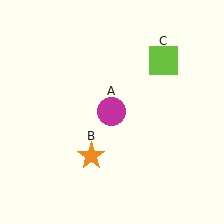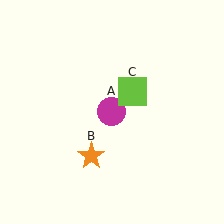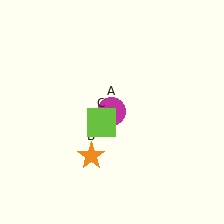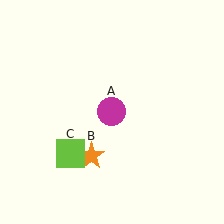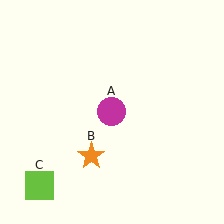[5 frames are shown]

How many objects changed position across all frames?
1 object changed position: lime square (object C).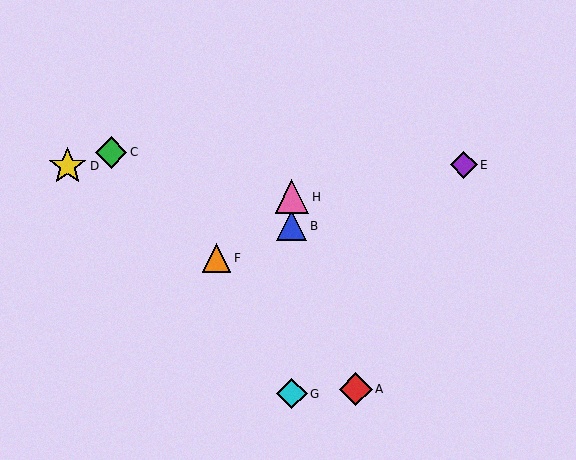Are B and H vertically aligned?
Yes, both are at x≈292.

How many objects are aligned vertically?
3 objects (B, G, H) are aligned vertically.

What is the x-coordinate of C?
Object C is at x≈111.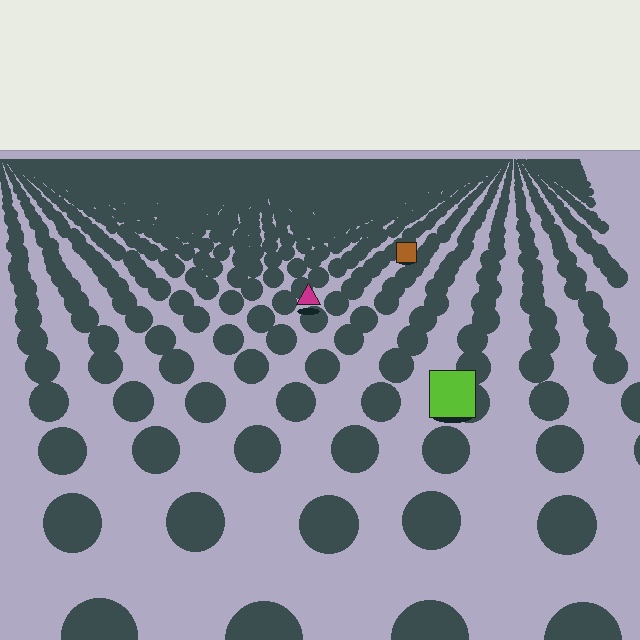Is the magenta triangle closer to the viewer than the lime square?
No. The lime square is closer — you can tell from the texture gradient: the ground texture is coarser near it.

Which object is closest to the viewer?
The lime square is closest. The texture marks near it are larger and more spread out.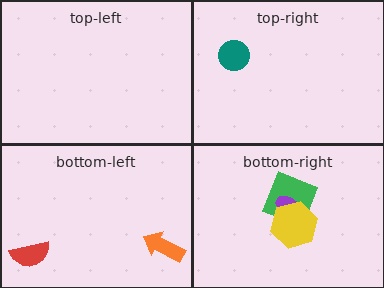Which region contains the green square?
The bottom-right region.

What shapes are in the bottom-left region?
The red semicircle, the orange arrow.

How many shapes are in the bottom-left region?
2.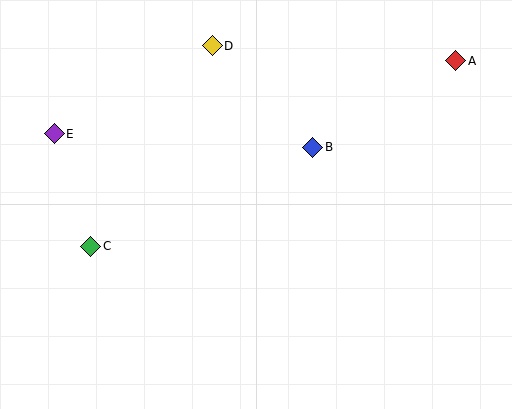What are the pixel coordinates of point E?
Point E is at (54, 134).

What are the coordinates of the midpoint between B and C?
The midpoint between B and C is at (202, 197).